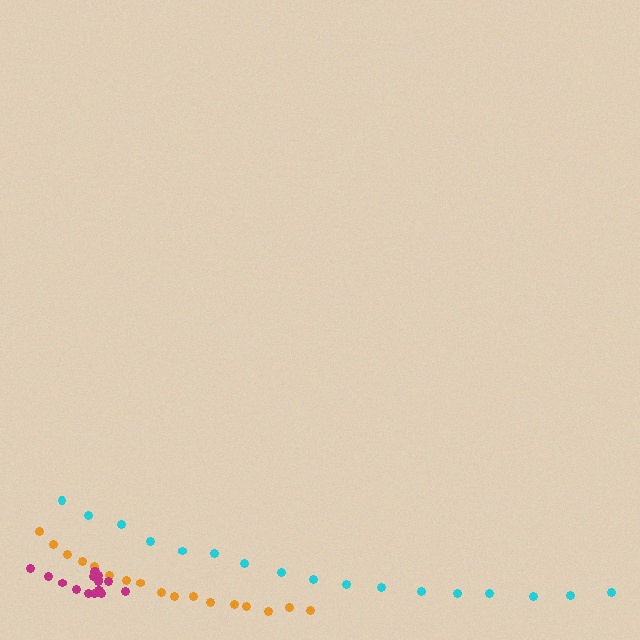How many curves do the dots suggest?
There are 3 distinct paths.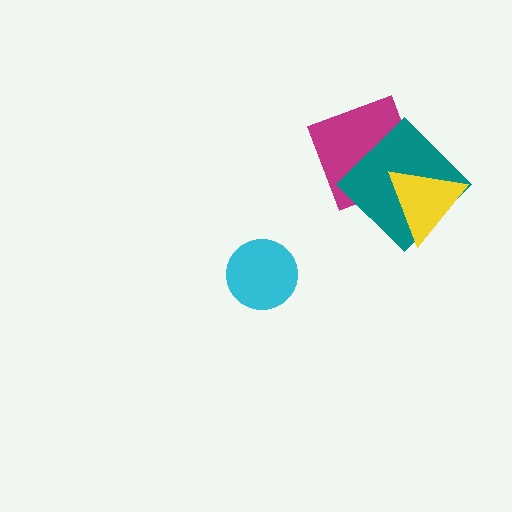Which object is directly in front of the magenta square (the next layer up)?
The teal diamond is directly in front of the magenta square.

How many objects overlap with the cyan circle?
0 objects overlap with the cyan circle.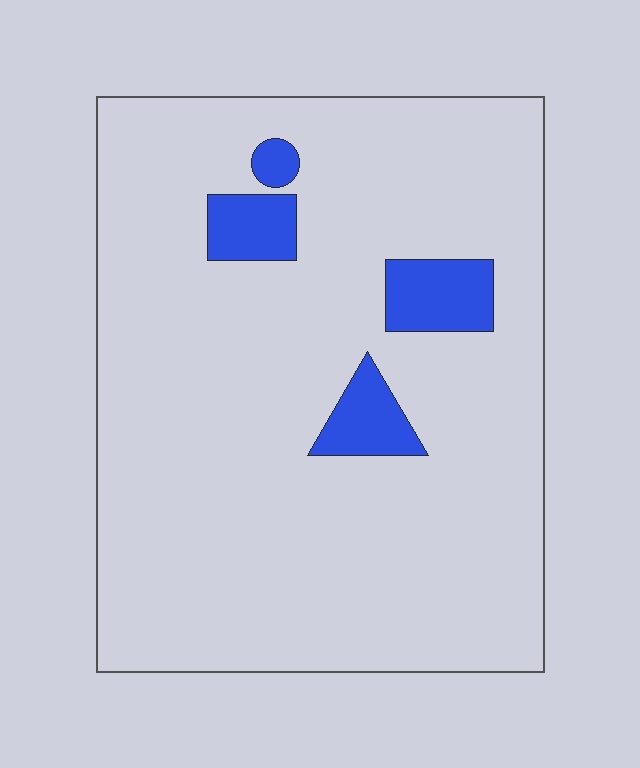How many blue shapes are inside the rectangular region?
4.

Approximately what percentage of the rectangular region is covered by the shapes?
Approximately 10%.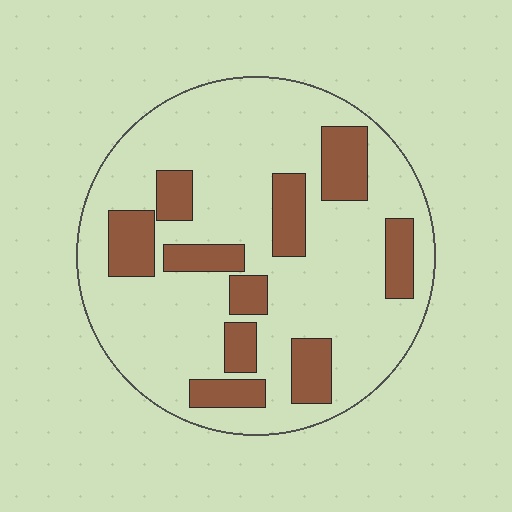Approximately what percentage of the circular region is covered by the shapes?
Approximately 25%.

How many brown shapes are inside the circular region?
10.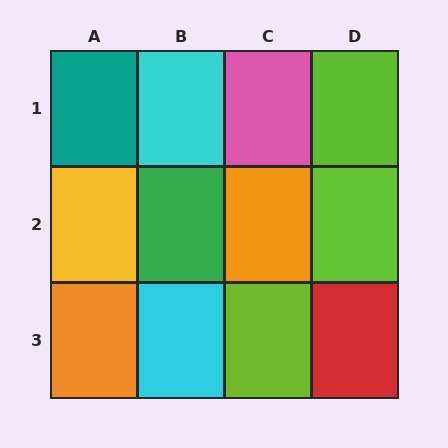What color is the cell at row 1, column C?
Pink.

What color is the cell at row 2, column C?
Orange.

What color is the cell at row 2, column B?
Green.